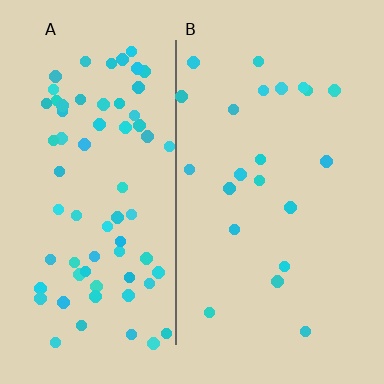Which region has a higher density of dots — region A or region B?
A (the left).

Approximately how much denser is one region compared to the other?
Approximately 3.2× — region A over region B.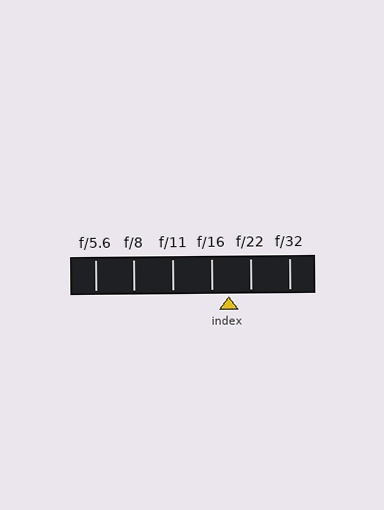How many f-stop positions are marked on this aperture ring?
There are 6 f-stop positions marked.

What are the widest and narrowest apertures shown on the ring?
The widest aperture shown is f/5.6 and the narrowest is f/32.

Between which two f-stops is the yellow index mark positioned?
The index mark is between f/16 and f/22.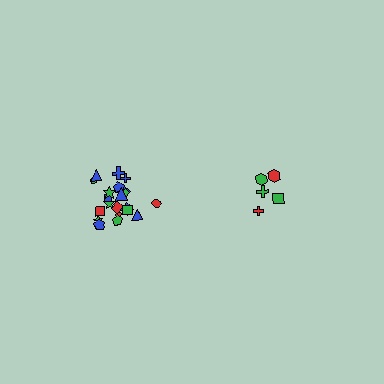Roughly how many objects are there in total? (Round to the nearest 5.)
Roughly 30 objects in total.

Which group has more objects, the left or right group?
The left group.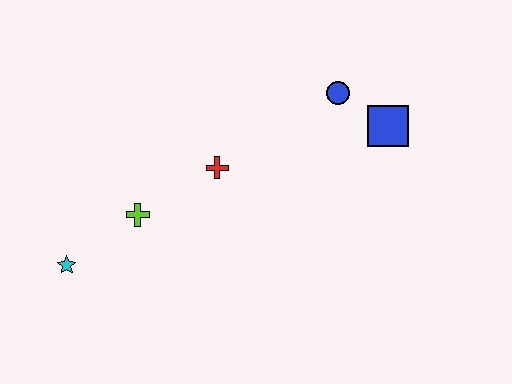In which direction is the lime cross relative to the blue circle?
The lime cross is to the left of the blue circle.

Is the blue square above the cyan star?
Yes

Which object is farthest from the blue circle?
The cyan star is farthest from the blue circle.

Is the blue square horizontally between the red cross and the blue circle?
No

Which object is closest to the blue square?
The blue circle is closest to the blue square.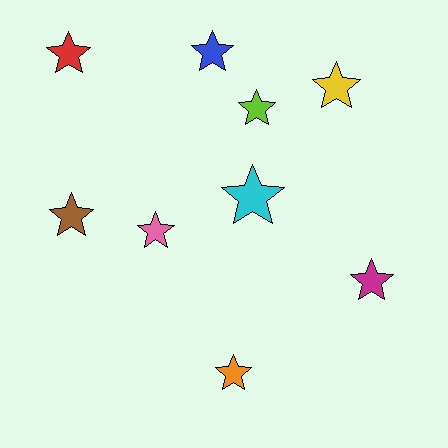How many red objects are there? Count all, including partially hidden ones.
There is 1 red object.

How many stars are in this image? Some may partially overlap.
There are 9 stars.